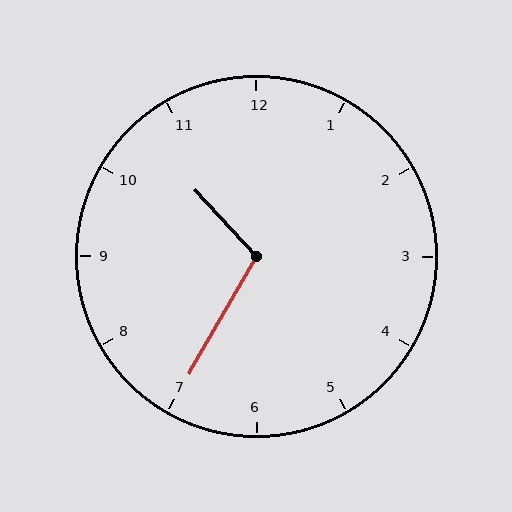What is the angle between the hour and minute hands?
Approximately 108 degrees.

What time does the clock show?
10:35.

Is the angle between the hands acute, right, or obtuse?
It is obtuse.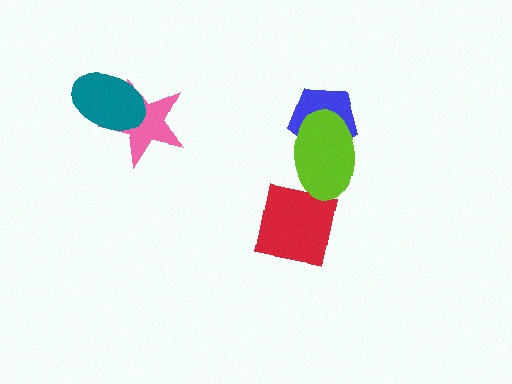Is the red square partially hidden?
Yes, it is partially covered by another shape.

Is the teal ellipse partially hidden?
No, no other shape covers it.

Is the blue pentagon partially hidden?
Yes, it is partially covered by another shape.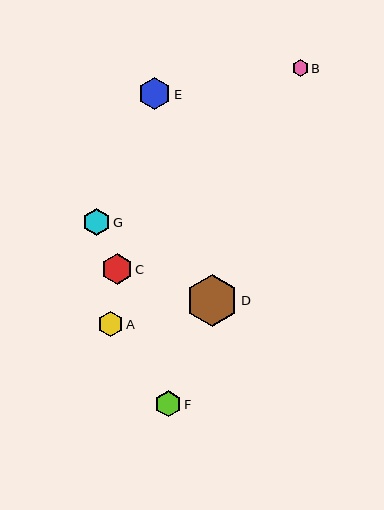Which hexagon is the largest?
Hexagon D is the largest with a size of approximately 51 pixels.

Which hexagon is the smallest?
Hexagon B is the smallest with a size of approximately 16 pixels.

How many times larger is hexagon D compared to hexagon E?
Hexagon D is approximately 1.6 times the size of hexagon E.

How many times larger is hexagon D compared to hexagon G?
Hexagon D is approximately 1.9 times the size of hexagon G.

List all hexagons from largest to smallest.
From largest to smallest: D, E, C, G, F, A, B.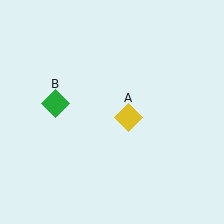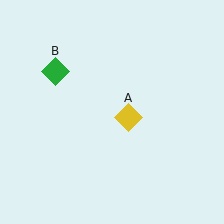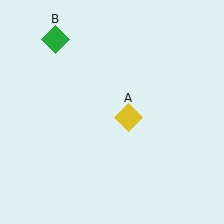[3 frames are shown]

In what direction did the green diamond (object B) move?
The green diamond (object B) moved up.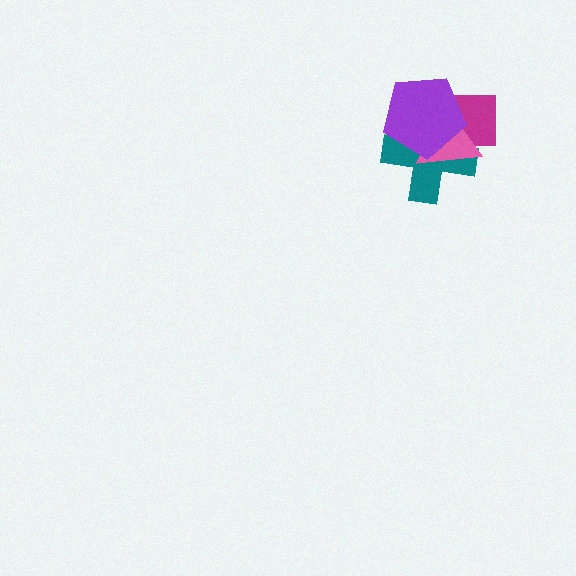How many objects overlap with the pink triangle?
3 objects overlap with the pink triangle.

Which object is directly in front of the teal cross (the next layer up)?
The magenta rectangle is directly in front of the teal cross.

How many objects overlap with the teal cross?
3 objects overlap with the teal cross.